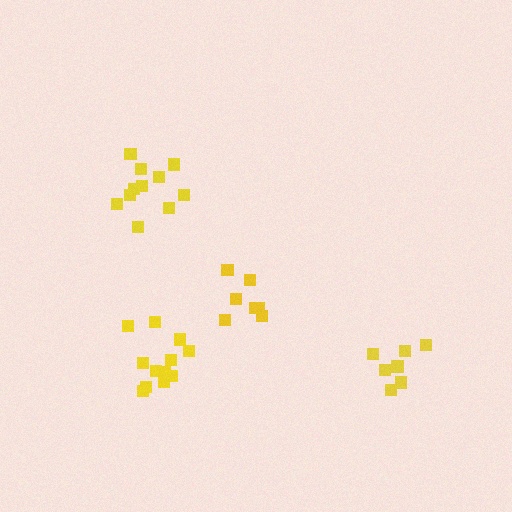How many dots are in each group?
Group 1: 7 dots, Group 2: 12 dots, Group 3: 7 dots, Group 4: 11 dots (37 total).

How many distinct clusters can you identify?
There are 4 distinct clusters.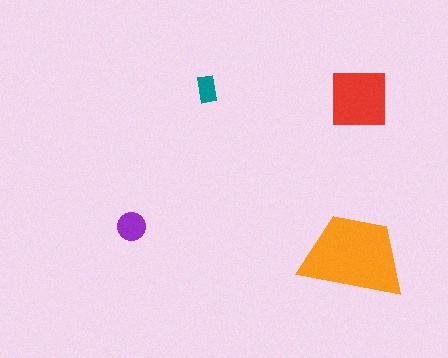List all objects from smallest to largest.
The teal rectangle, the purple circle, the red square, the orange trapezoid.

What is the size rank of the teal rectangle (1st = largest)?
4th.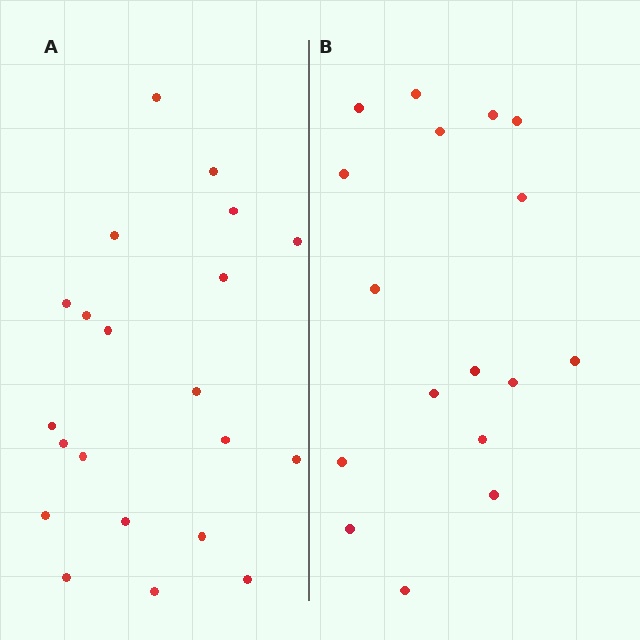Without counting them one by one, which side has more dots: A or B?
Region A (the left region) has more dots.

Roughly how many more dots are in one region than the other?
Region A has about 4 more dots than region B.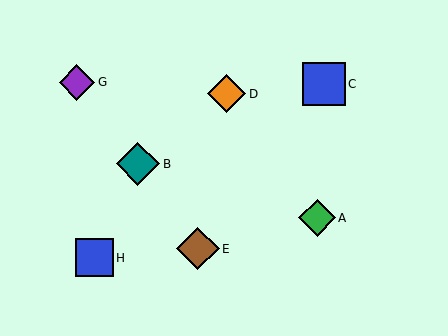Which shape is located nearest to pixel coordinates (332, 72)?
The blue square (labeled C) at (324, 84) is nearest to that location.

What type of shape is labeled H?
Shape H is a blue square.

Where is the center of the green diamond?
The center of the green diamond is at (317, 218).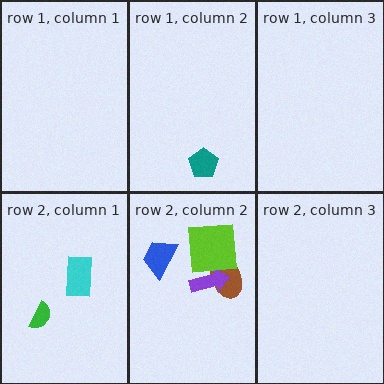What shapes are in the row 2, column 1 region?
The green semicircle, the cyan rectangle.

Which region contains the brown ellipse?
The row 2, column 2 region.